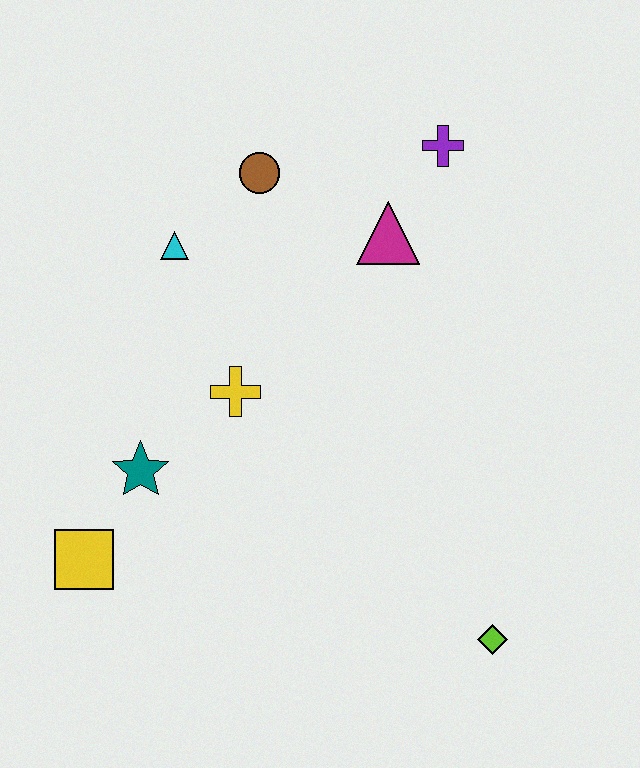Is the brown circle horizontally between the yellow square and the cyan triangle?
No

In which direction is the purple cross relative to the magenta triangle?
The purple cross is above the magenta triangle.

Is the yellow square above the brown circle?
No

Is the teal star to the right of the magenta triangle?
No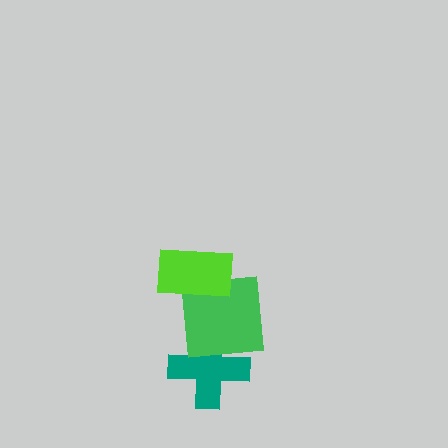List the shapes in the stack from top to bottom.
From top to bottom: the lime rectangle, the green square, the teal cross.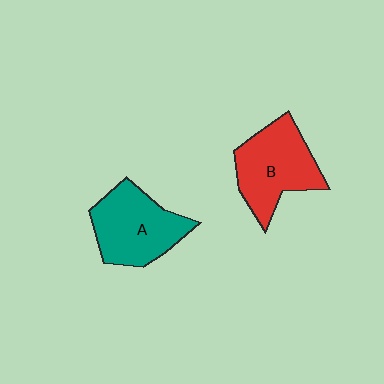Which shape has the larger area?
Shape B (red).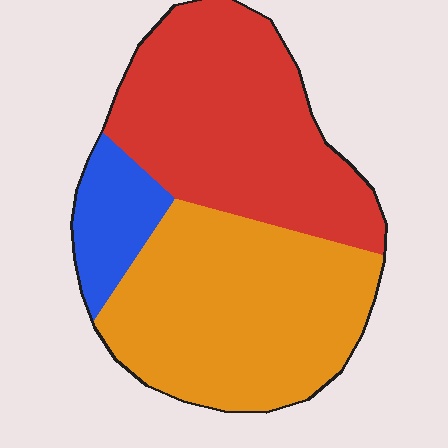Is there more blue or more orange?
Orange.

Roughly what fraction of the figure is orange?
Orange takes up between a third and a half of the figure.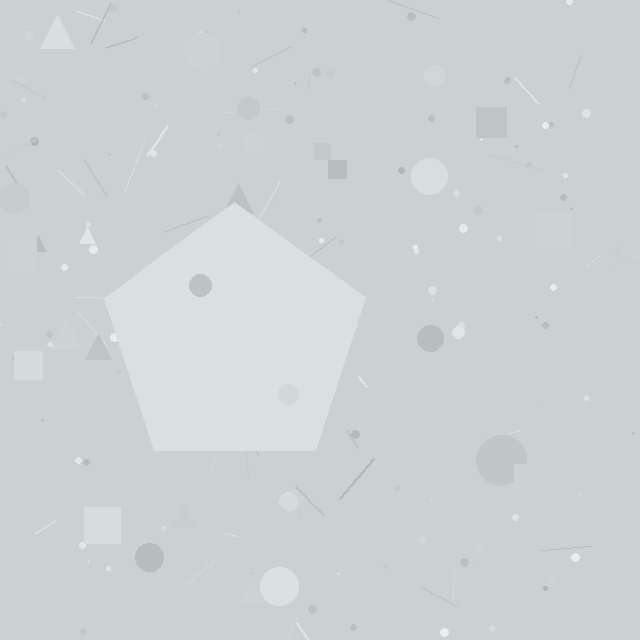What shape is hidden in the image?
A pentagon is hidden in the image.